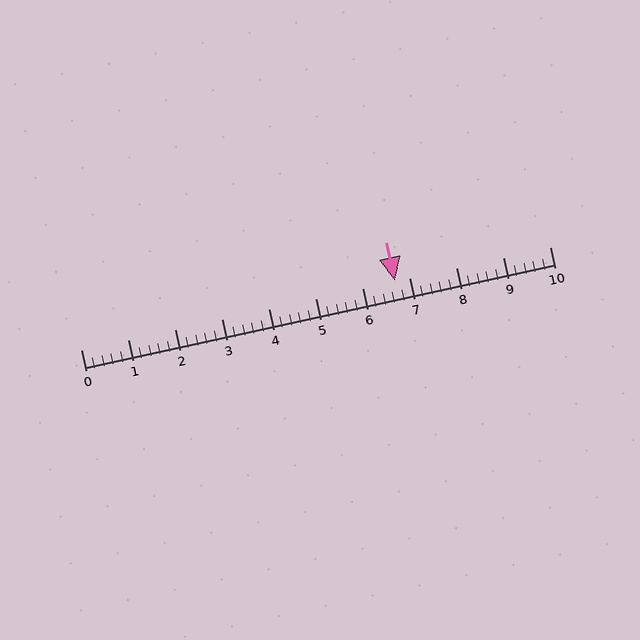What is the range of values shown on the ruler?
The ruler shows values from 0 to 10.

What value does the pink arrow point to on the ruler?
The pink arrow points to approximately 6.7.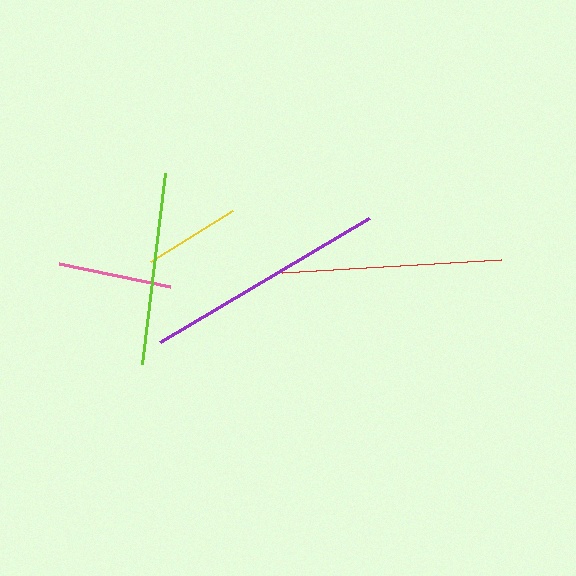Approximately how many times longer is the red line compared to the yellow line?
The red line is approximately 2.3 times the length of the yellow line.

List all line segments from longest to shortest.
From longest to shortest: purple, red, lime, pink, yellow.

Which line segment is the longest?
The purple line is the longest at approximately 244 pixels.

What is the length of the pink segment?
The pink segment is approximately 113 pixels long.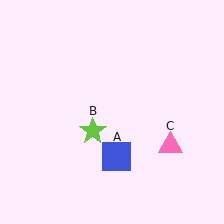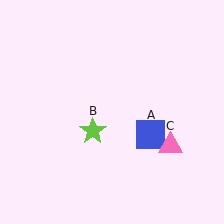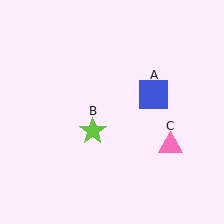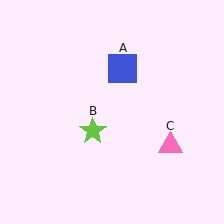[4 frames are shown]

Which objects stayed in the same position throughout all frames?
Lime star (object B) and pink triangle (object C) remained stationary.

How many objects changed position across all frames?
1 object changed position: blue square (object A).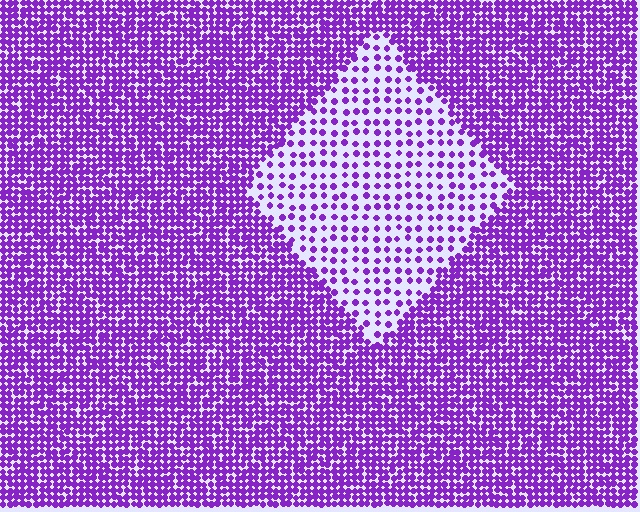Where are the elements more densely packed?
The elements are more densely packed outside the diamond boundary.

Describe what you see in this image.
The image contains small purple elements arranged at two different densities. A diamond-shaped region is visible where the elements are less densely packed than the surrounding area.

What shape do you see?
I see a diamond.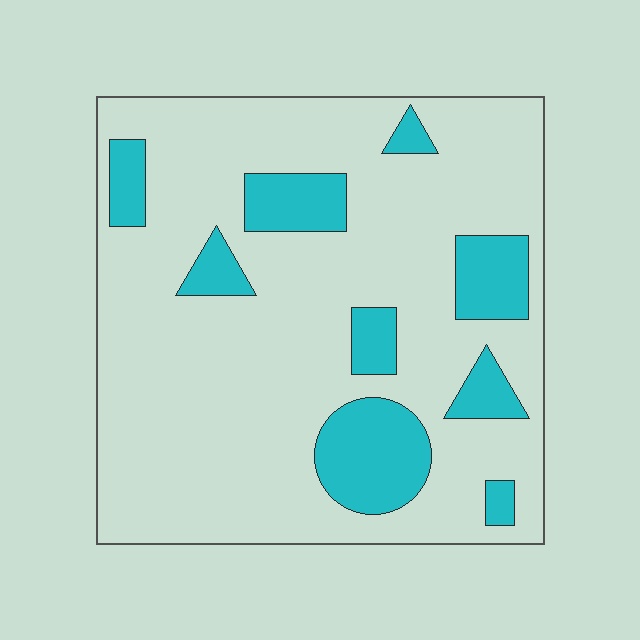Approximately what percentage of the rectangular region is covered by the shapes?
Approximately 20%.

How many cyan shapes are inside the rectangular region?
9.